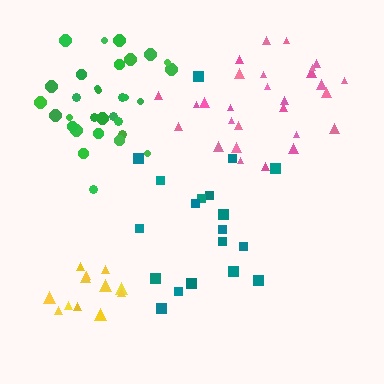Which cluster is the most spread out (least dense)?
Teal.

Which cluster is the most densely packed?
Green.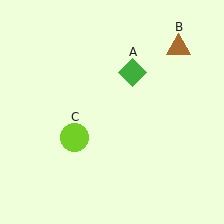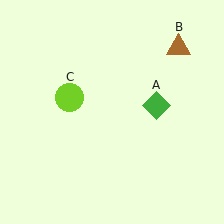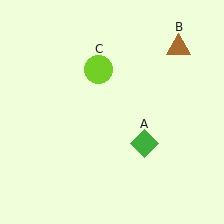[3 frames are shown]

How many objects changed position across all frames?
2 objects changed position: green diamond (object A), lime circle (object C).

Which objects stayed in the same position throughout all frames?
Brown triangle (object B) remained stationary.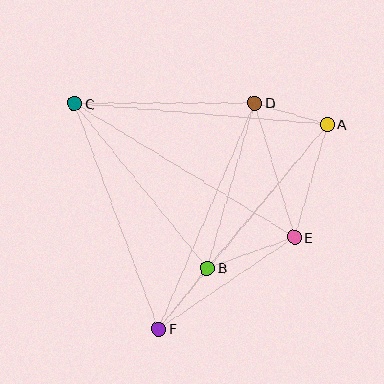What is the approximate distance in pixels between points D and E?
The distance between D and E is approximately 140 pixels.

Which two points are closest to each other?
Points A and D are closest to each other.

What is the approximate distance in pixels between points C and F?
The distance between C and F is approximately 241 pixels.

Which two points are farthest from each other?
Points A and F are farthest from each other.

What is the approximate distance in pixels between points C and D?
The distance between C and D is approximately 180 pixels.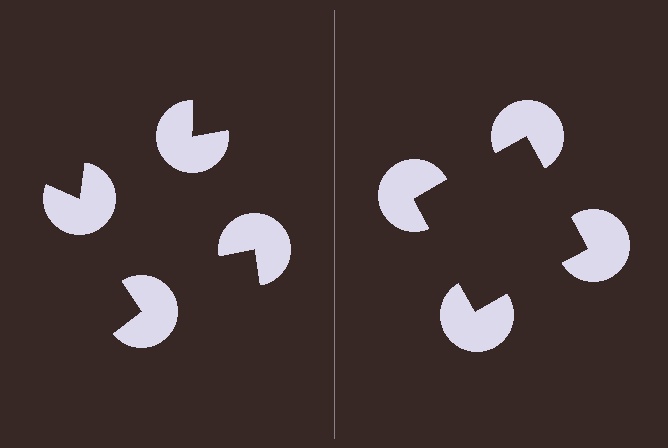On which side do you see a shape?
An illusory square appears on the right side. On the left side the wedge cuts are rotated, so no coherent shape forms.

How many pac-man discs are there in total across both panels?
8 — 4 on each side.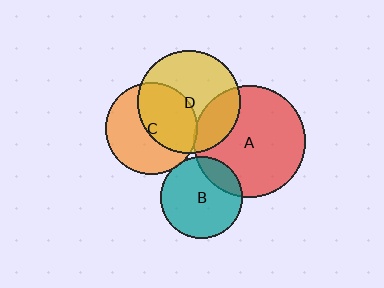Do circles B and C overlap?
Yes.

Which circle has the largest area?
Circle A (red).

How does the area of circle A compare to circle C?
Approximately 1.5 times.